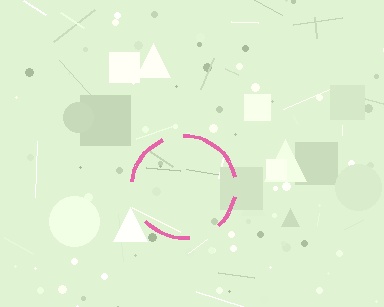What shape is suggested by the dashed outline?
The dashed outline suggests a circle.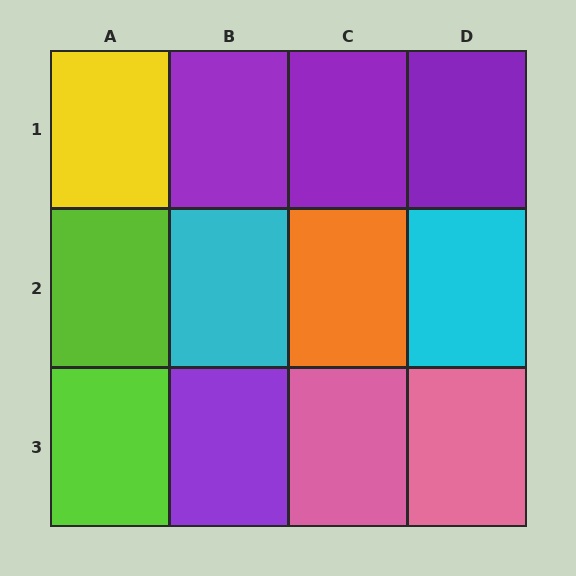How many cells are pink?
2 cells are pink.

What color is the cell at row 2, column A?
Lime.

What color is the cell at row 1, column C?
Purple.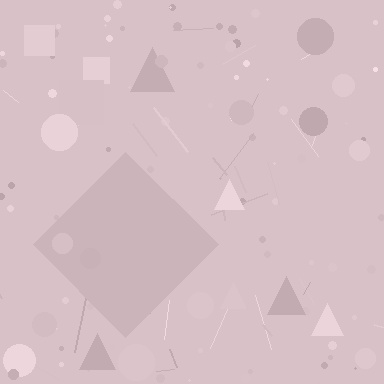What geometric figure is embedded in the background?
A diamond is embedded in the background.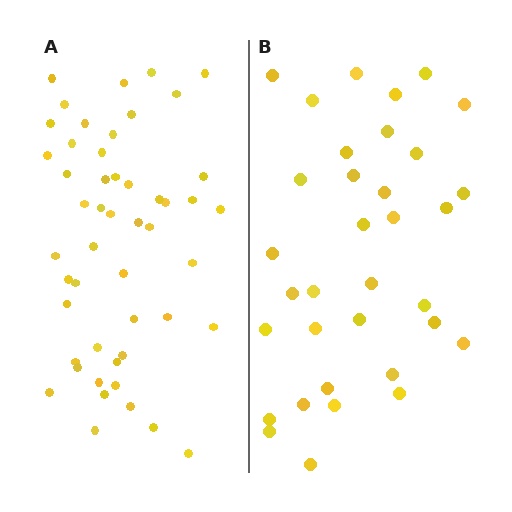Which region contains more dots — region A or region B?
Region A (the left region) has more dots.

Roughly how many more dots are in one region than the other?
Region A has approximately 15 more dots than region B.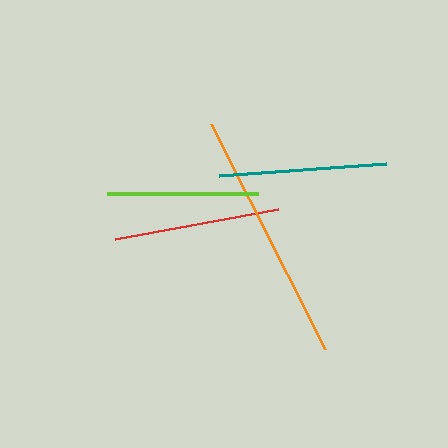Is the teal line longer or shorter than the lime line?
The teal line is longer than the lime line.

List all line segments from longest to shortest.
From longest to shortest: orange, teal, red, lime.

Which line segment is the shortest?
The lime line is the shortest at approximately 151 pixels.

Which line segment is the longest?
The orange line is the longest at approximately 253 pixels.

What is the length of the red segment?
The red segment is approximately 166 pixels long.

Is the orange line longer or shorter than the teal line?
The orange line is longer than the teal line.